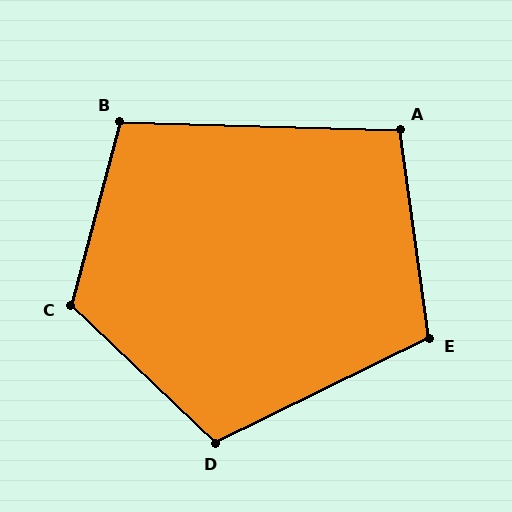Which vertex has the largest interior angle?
C, at approximately 119 degrees.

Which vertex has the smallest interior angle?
A, at approximately 100 degrees.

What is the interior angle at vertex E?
Approximately 108 degrees (obtuse).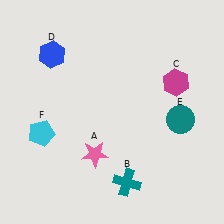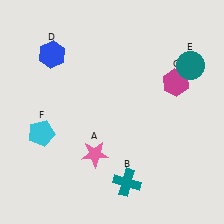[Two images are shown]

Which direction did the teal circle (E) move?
The teal circle (E) moved up.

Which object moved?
The teal circle (E) moved up.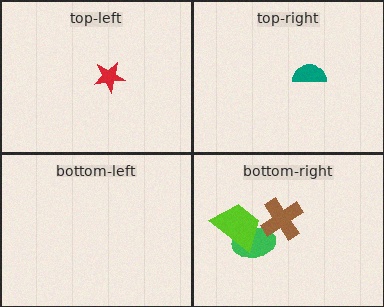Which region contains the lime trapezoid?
The bottom-right region.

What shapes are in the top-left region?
The red star.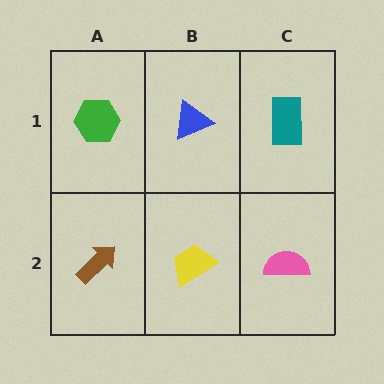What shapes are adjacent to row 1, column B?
A yellow trapezoid (row 2, column B), a green hexagon (row 1, column A), a teal rectangle (row 1, column C).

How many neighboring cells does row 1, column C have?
2.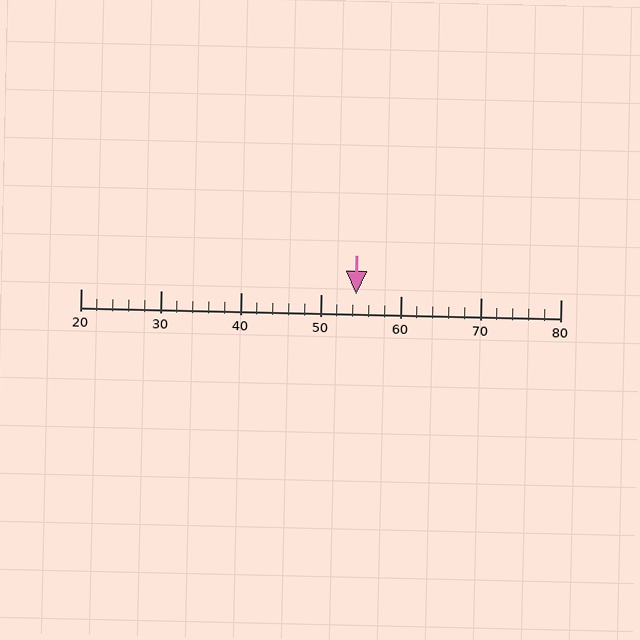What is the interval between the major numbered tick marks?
The major tick marks are spaced 10 units apart.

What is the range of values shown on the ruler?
The ruler shows values from 20 to 80.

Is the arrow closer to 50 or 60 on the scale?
The arrow is closer to 50.